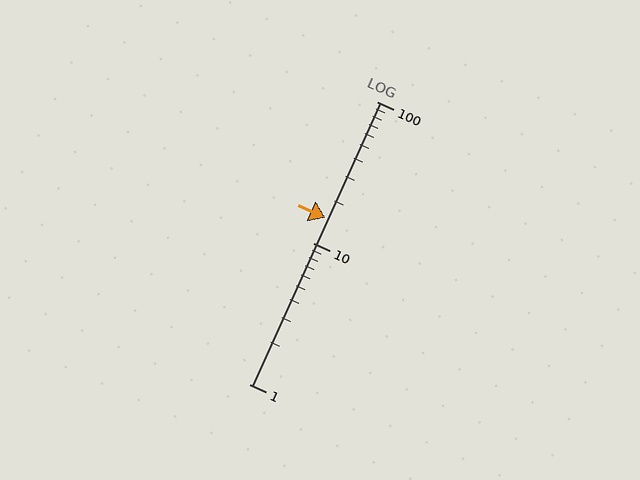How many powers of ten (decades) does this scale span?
The scale spans 2 decades, from 1 to 100.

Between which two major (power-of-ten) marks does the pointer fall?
The pointer is between 10 and 100.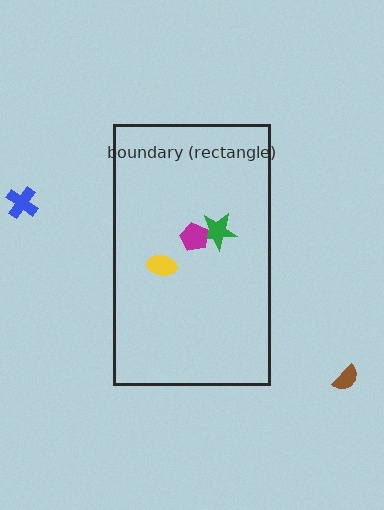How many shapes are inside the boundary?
3 inside, 2 outside.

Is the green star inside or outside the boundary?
Inside.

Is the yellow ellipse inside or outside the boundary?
Inside.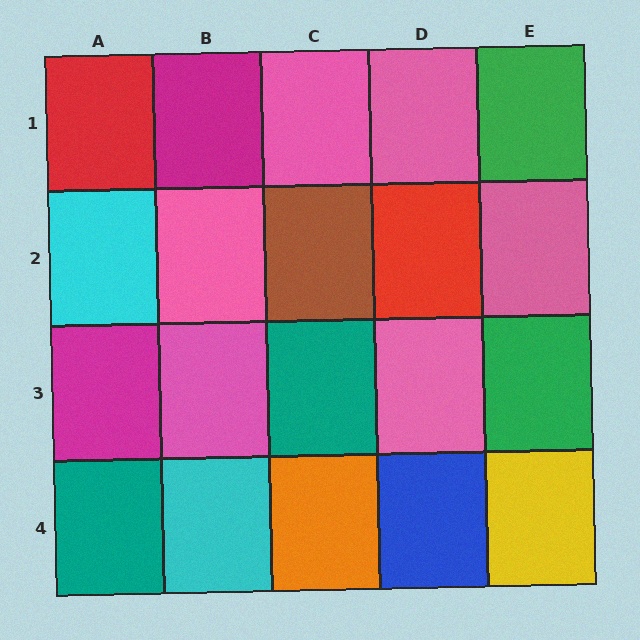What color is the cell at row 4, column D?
Blue.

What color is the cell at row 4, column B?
Cyan.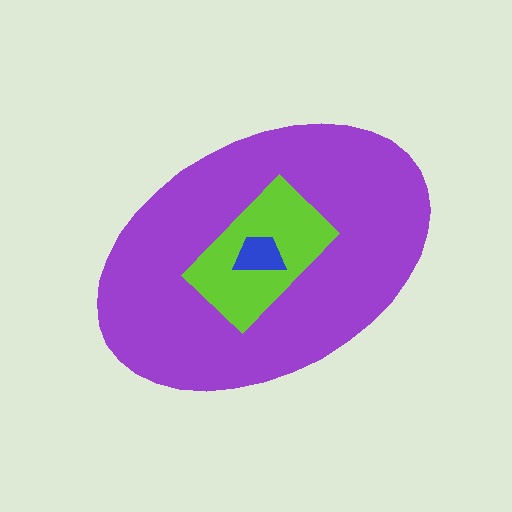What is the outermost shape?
The purple ellipse.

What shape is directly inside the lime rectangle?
The blue trapezoid.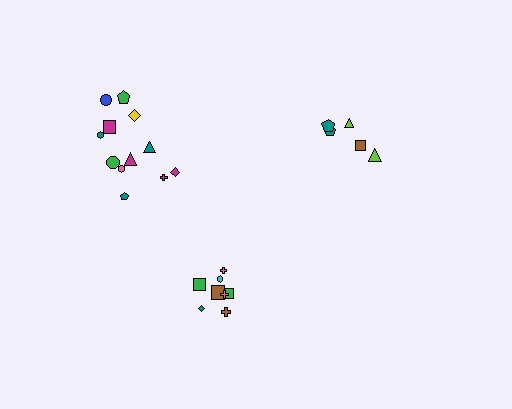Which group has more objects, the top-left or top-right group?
The top-left group.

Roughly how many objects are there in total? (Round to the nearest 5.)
Roughly 25 objects in total.